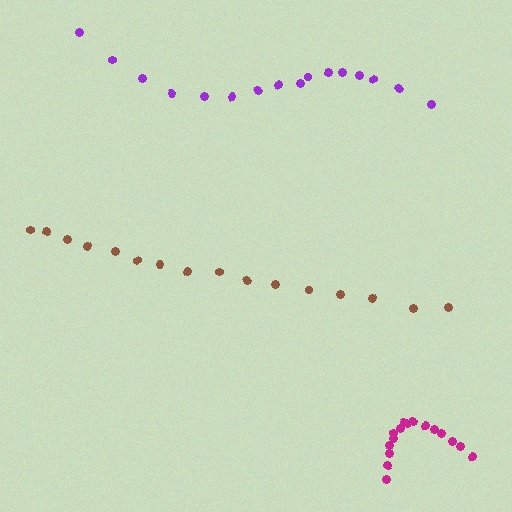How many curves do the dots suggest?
There are 3 distinct paths.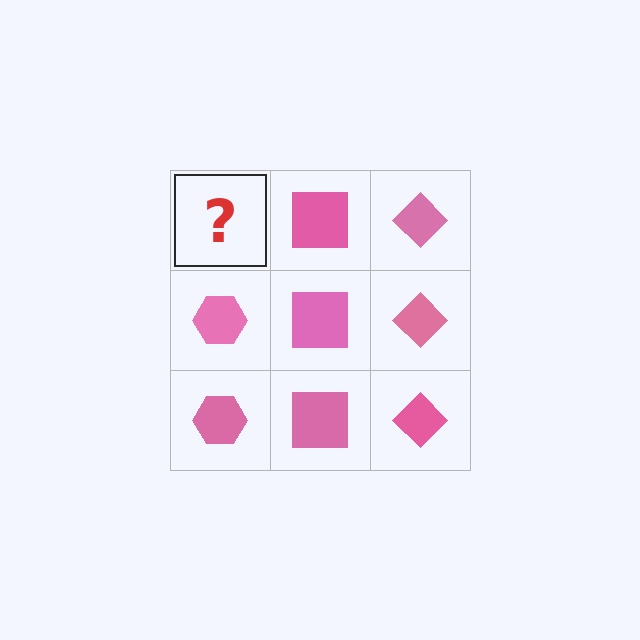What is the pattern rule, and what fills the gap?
The rule is that each column has a consistent shape. The gap should be filled with a pink hexagon.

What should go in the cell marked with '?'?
The missing cell should contain a pink hexagon.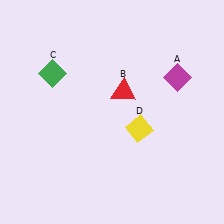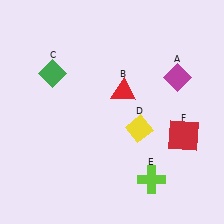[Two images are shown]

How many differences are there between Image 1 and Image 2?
There are 2 differences between the two images.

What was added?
A lime cross (E), a red square (F) were added in Image 2.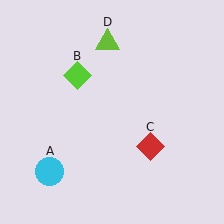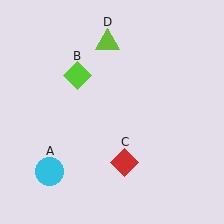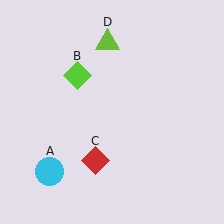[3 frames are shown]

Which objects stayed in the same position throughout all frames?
Cyan circle (object A) and lime diamond (object B) and lime triangle (object D) remained stationary.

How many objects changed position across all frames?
1 object changed position: red diamond (object C).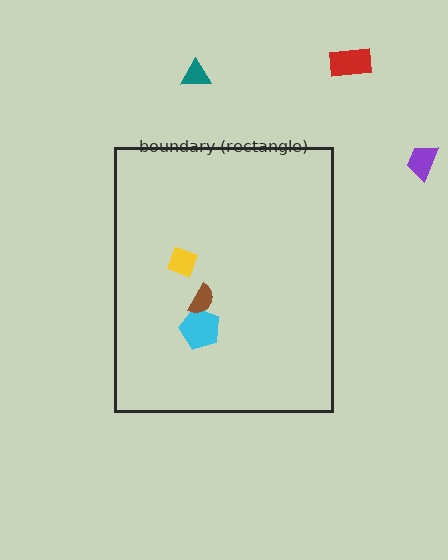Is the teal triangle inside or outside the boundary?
Outside.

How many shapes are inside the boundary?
3 inside, 3 outside.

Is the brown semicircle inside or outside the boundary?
Inside.